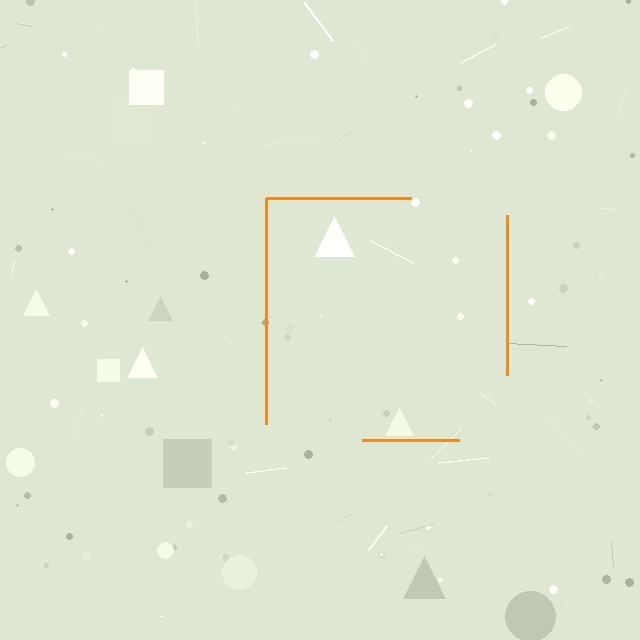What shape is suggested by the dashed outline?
The dashed outline suggests a square.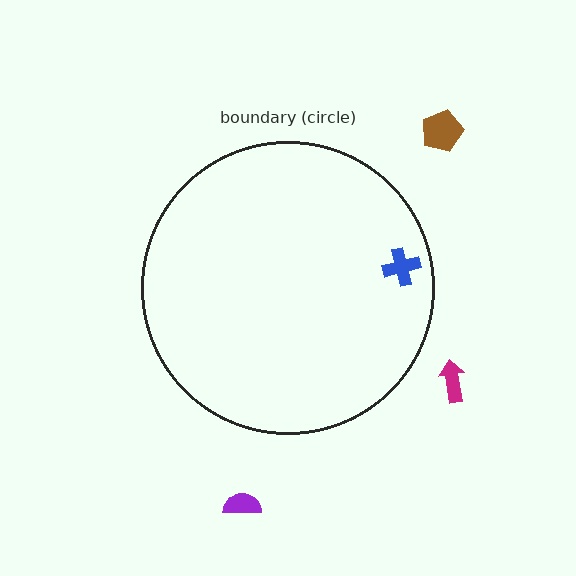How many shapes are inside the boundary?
1 inside, 3 outside.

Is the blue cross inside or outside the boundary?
Inside.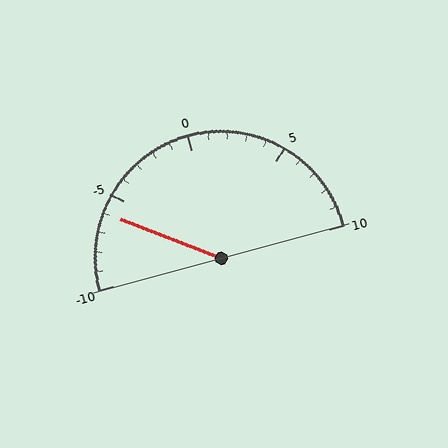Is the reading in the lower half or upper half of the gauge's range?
The reading is in the lower half of the range (-10 to 10).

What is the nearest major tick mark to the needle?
The nearest major tick mark is -5.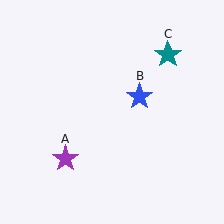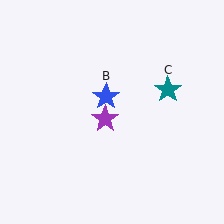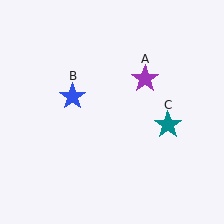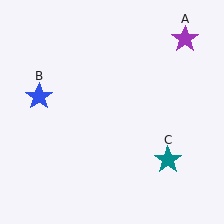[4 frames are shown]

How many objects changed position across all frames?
3 objects changed position: purple star (object A), blue star (object B), teal star (object C).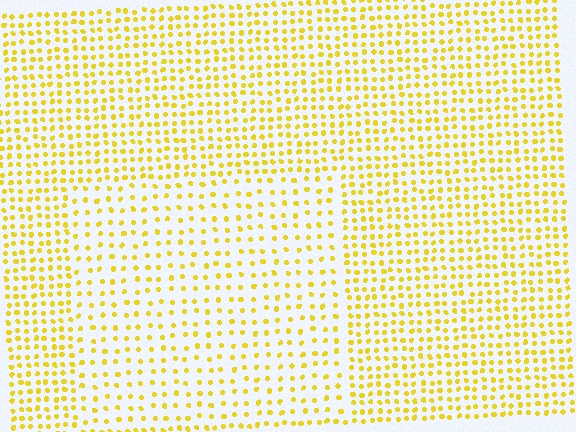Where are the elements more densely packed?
The elements are more densely packed outside the rectangle boundary.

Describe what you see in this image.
The image contains small yellow elements arranged at two different densities. A rectangle-shaped region is visible where the elements are less densely packed than the surrounding area.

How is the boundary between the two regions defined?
The boundary is defined by a change in element density (approximately 1.8x ratio). All elements are the same color, size, and shape.